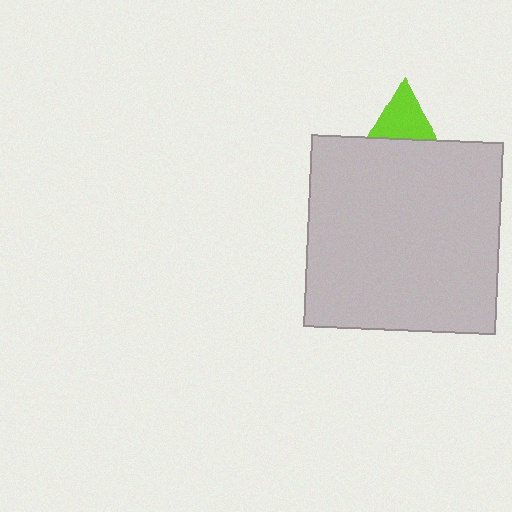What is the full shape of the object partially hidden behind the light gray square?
The partially hidden object is a lime triangle.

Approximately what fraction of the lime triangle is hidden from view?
Roughly 55% of the lime triangle is hidden behind the light gray square.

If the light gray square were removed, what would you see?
You would see the complete lime triangle.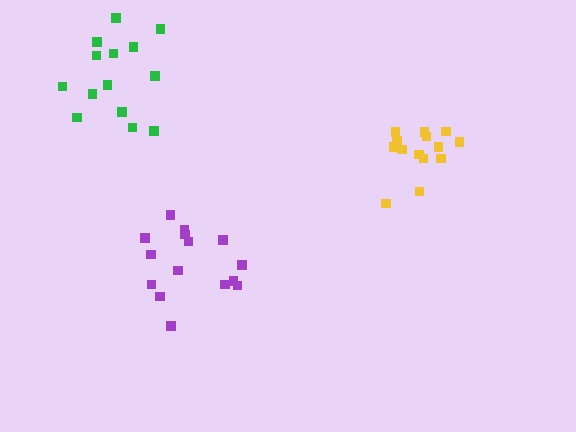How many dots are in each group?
Group 1: 14 dots, Group 2: 14 dots, Group 3: 15 dots (43 total).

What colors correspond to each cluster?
The clusters are colored: yellow, green, purple.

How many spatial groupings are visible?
There are 3 spatial groupings.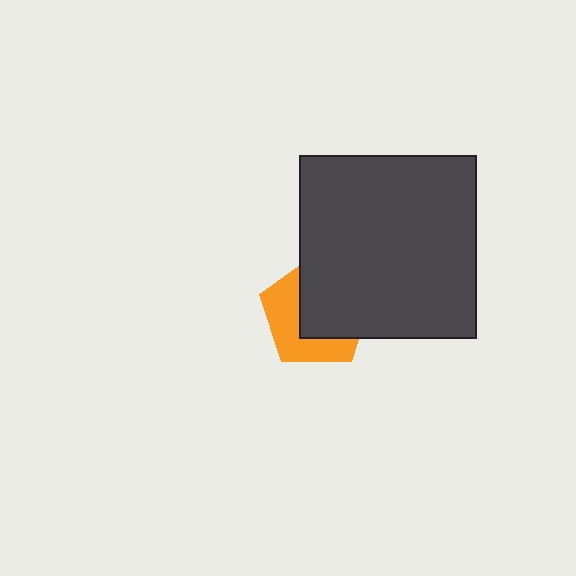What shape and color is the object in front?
The object in front is a dark gray rectangle.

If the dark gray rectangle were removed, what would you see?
You would see the complete orange pentagon.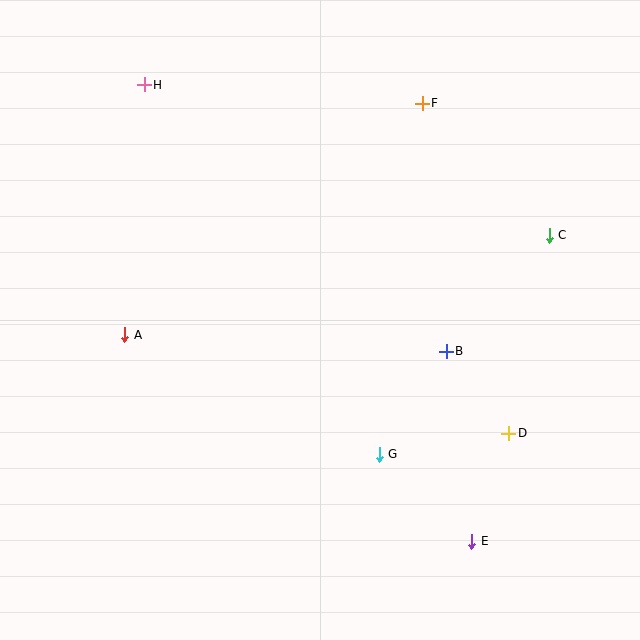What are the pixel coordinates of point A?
Point A is at (125, 335).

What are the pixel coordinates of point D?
Point D is at (509, 433).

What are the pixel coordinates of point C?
Point C is at (549, 235).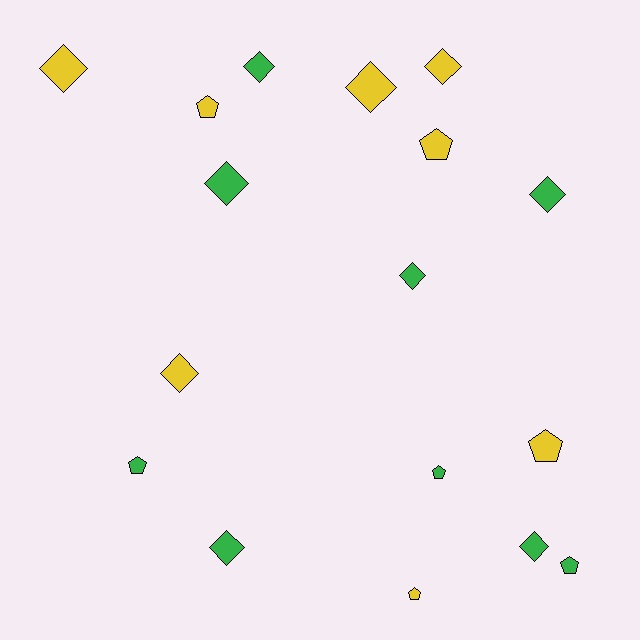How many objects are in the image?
There are 17 objects.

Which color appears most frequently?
Green, with 9 objects.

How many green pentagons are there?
There are 3 green pentagons.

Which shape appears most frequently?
Diamond, with 10 objects.